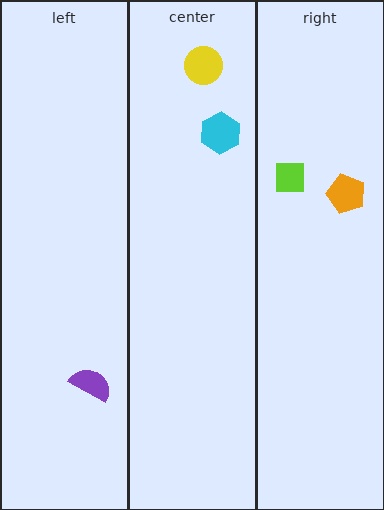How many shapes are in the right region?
2.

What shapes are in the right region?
The orange pentagon, the lime square.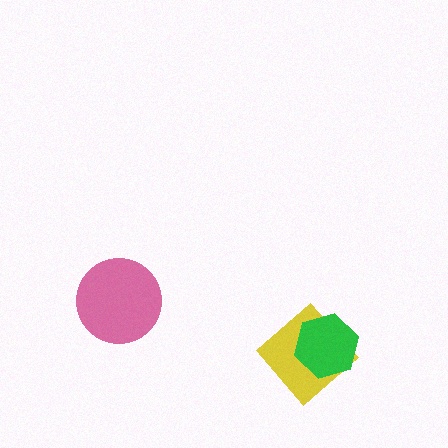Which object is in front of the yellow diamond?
The green hexagon is in front of the yellow diamond.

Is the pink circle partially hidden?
No, no other shape covers it.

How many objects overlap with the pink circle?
0 objects overlap with the pink circle.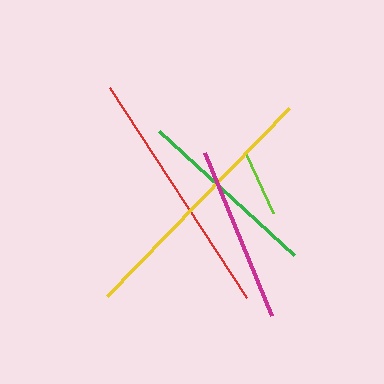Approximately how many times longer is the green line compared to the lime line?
The green line is approximately 2.8 times the length of the lime line.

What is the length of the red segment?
The red segment is approximately 250 pixels long.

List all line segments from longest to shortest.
From longest to shortest: yellow, red, green, magenta, lime.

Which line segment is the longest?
The yellow line is the longest at approximately 262 pixels.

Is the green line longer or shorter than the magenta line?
The green line is longer than the magenta line.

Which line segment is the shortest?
The lime line is the shortest at approximately 65 pixels.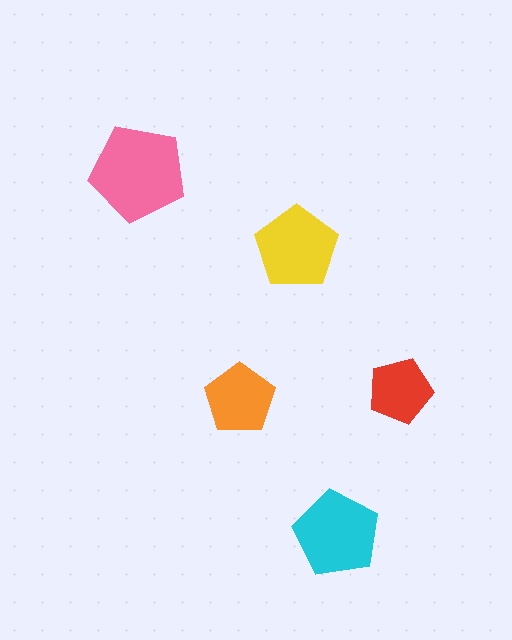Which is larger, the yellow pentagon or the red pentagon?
The yellow one.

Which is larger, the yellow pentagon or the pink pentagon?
The pink one.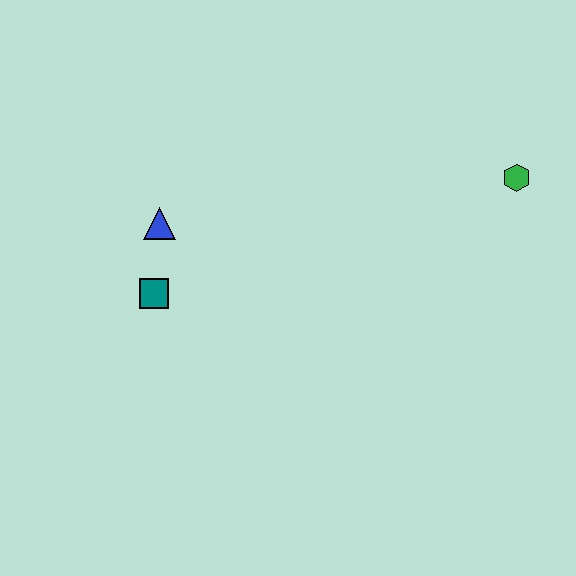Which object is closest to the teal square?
The blue triangle is closest to the teal square.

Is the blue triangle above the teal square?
Yes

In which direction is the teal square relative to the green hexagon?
The teal square is to the left of the green hexagon.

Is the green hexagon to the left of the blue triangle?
No